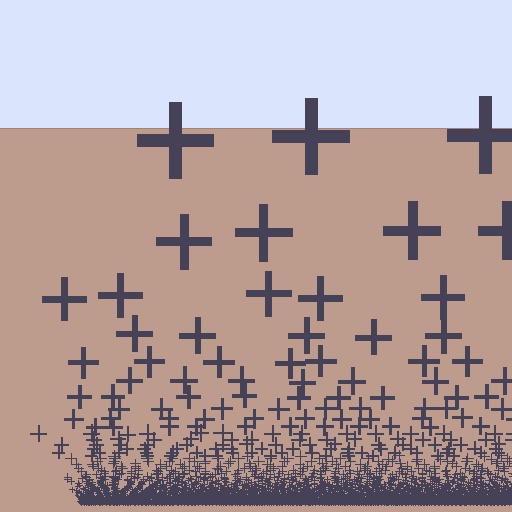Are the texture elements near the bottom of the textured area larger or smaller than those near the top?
Smaller. The gradient is inverted — elements near the bottom are smaller and denser.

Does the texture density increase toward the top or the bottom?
Density increases toward the bottom.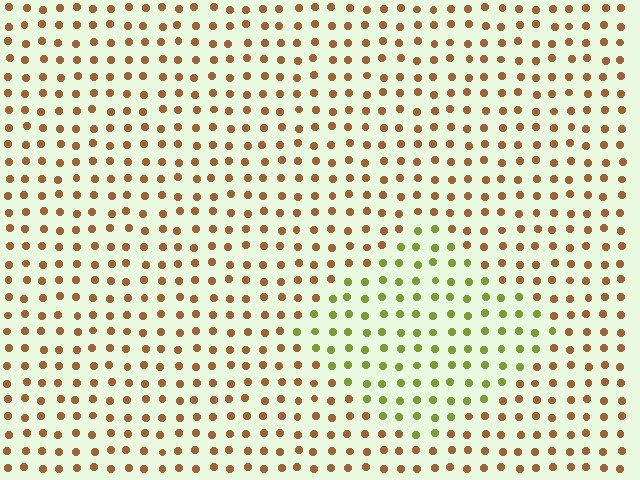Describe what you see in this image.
The image is filled with small brown elements in a uniform arrangement. A diamond-shaped region is visible where the elements are tinted to a slightly different hue, forming a subtle color boundary.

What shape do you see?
I see a diamond.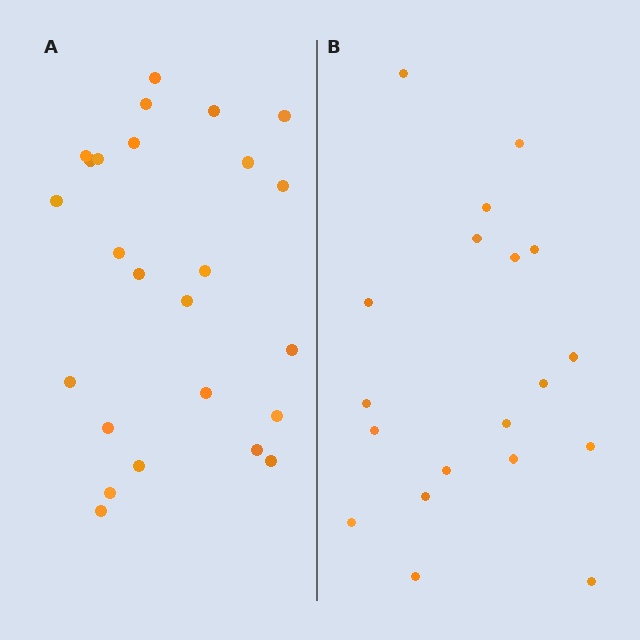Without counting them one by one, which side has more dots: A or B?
Region A (the left region) has more dots.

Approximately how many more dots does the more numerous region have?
Region A has about 6 more dots than region B.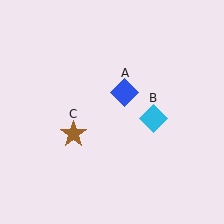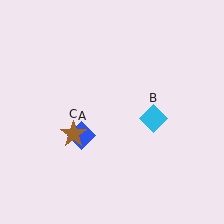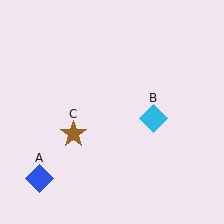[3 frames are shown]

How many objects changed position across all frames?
1 object changed position: blue diamond (object A).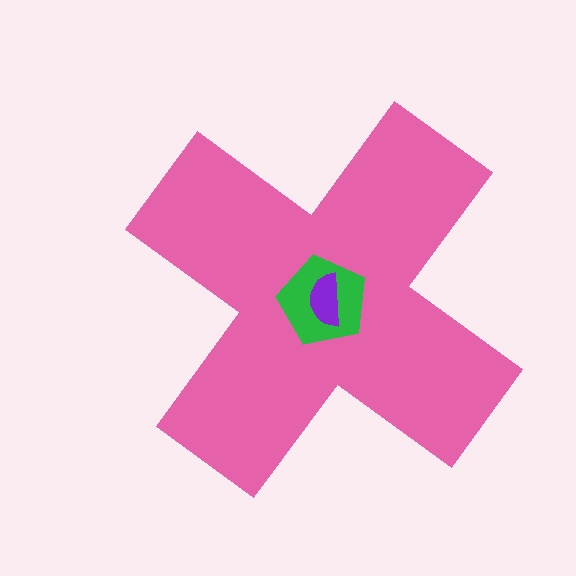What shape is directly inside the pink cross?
The green pentagon.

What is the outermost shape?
The pink cross.